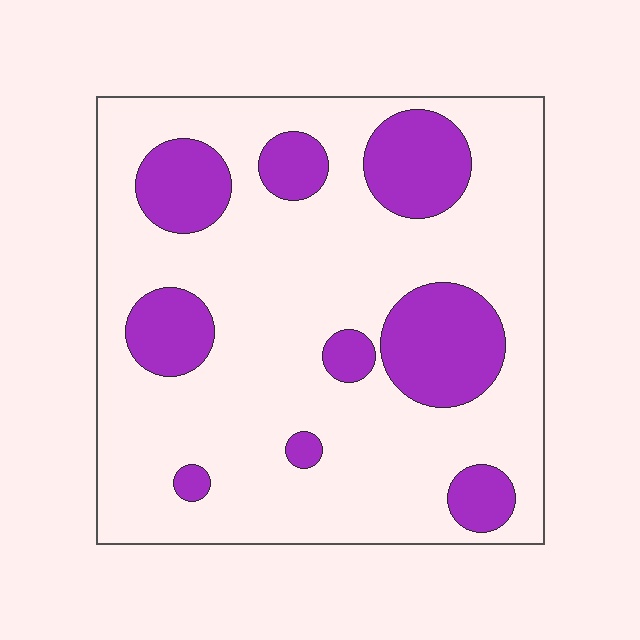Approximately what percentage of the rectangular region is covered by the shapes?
Approximately 25%.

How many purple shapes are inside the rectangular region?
9.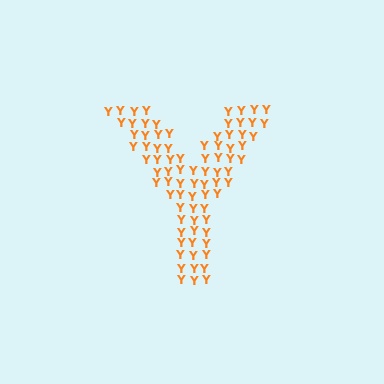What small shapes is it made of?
It is made of small letter Y's.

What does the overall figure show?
The overall figure shows the letter Y.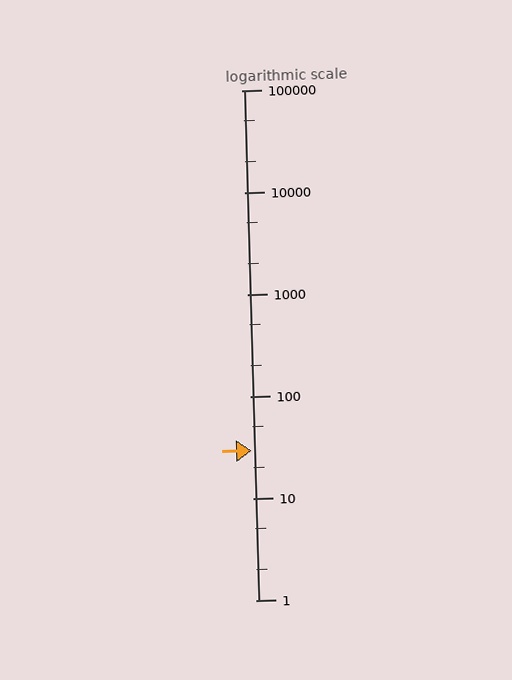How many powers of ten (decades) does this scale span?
The scale spans 5 decades, from 1 to 100000.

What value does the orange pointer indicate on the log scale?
The pointer indicates approximately 29.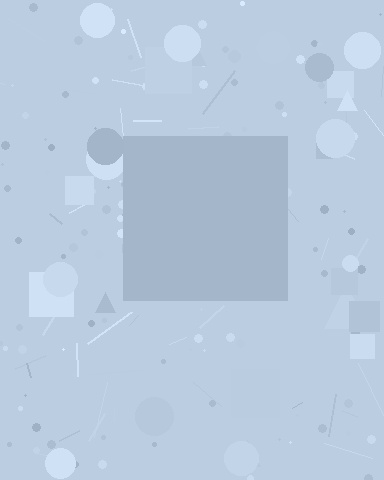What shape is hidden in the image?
A square is hidden in the image.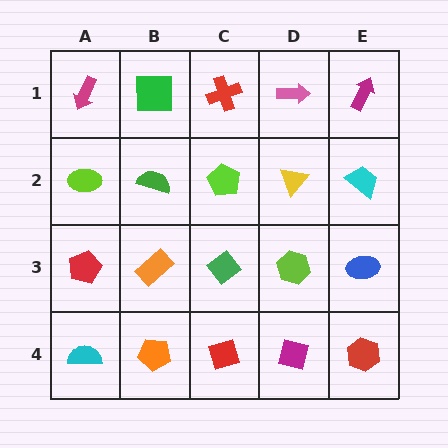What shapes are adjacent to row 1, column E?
A cyan trapezoid (row 2, column E), a pink arrow (row 1, column D).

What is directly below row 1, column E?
A cyan trapezoid.